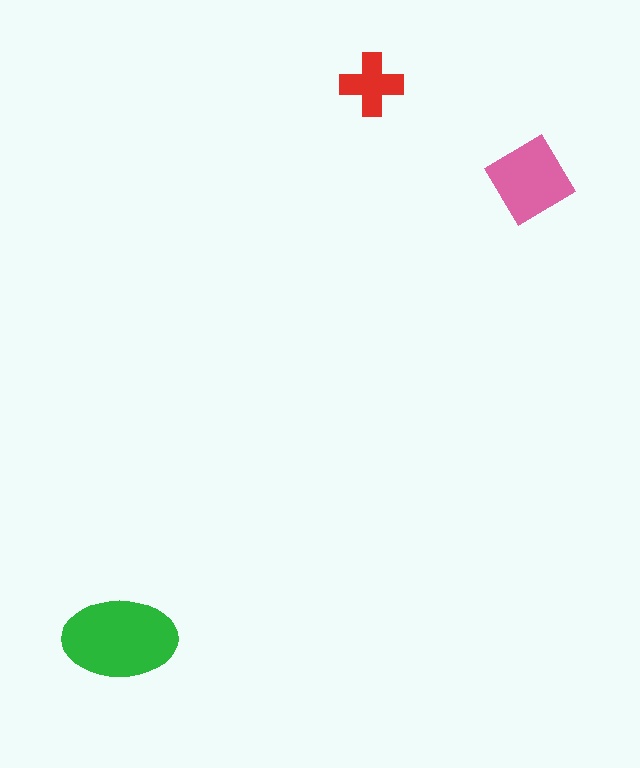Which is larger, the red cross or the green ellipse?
The green ellipse.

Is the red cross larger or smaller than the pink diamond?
Smaller.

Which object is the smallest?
The red cross.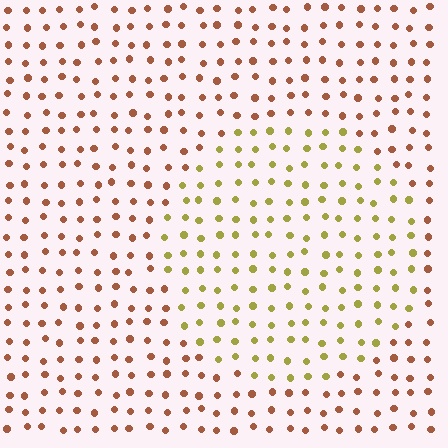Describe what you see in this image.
The image is filled with small brown elements in a uniform arrangement. A circle-shaped region is visible where the elements are tinted to a slightly different hue, forming a subtle color boundary.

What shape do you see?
I see a circle.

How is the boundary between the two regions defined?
The boundary is defined purely by a slight shift in hue (about 46 degrees). Spacing, size, and orientation are identical on both sides.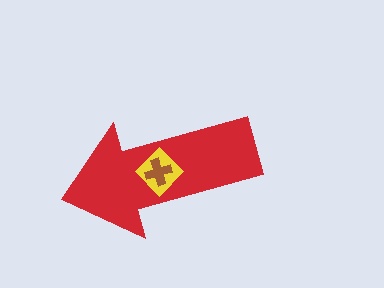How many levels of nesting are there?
3.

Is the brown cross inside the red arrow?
Yes.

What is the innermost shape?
The brown cross.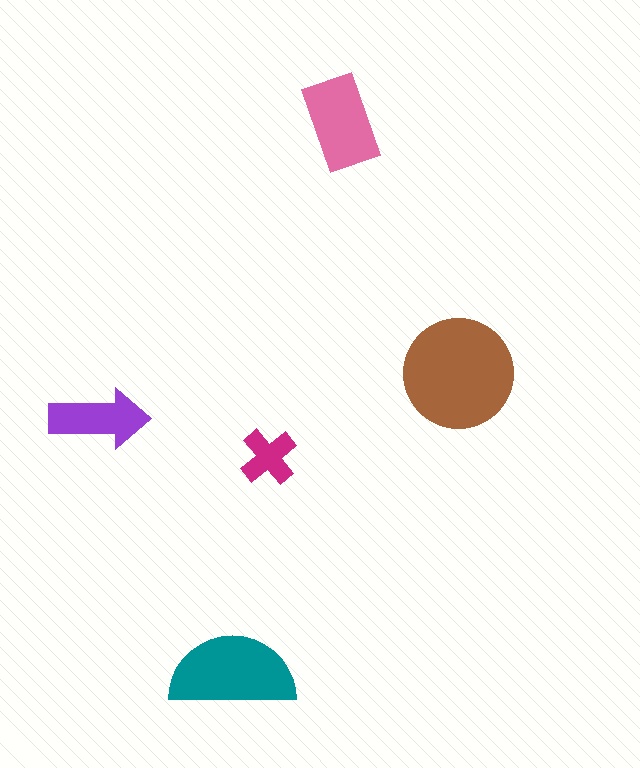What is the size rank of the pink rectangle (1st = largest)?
3rd.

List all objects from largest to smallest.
The brown circle, the teal semicircle, the pink rectangle, the purple arrow, the magenta cross.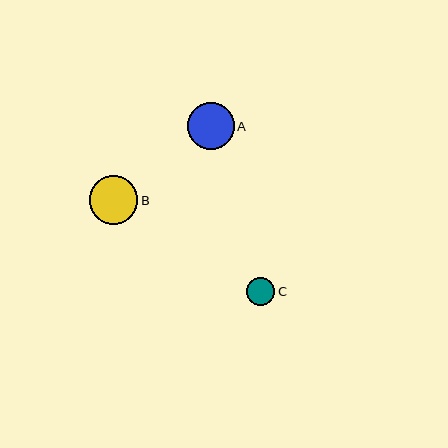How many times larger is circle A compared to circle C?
Circle A is approximately 1.7 times the size of circle C.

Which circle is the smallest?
Circle C is the smallest with a size of approximately 28 pixels.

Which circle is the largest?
Circle B is the largest with a size of approximately 48 pixels.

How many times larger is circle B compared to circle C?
Circle B is approximately 1.7 times the size of circle C.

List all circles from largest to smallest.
From largest to smallest: B, A, C.